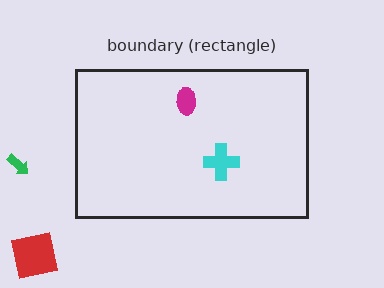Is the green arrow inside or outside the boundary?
Outside.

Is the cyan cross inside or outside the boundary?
Inside.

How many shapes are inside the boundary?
2 inside, 2 outside.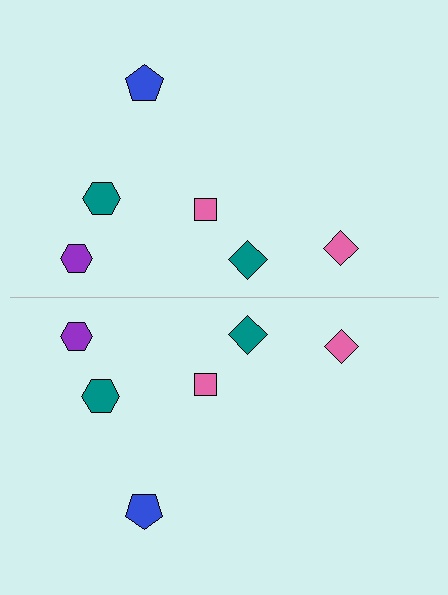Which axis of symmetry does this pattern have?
The pattern has a horizontal axis of symmetry running through the center of the image.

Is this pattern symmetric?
Yes, this pattern has bilateral (reflection) symmetry.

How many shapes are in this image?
There are 12 shapes in this image.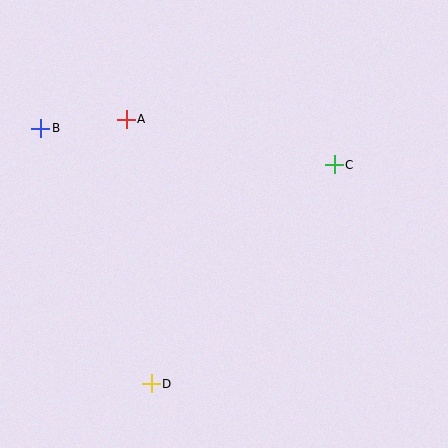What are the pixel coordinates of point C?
Point C is at (334, 165).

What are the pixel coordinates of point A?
Point A is at (126, 119).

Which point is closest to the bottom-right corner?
Point D is closest to the bottom-right corner.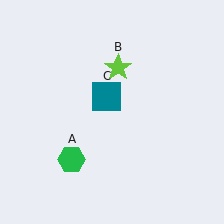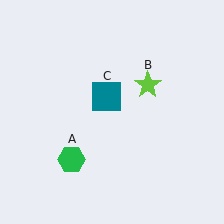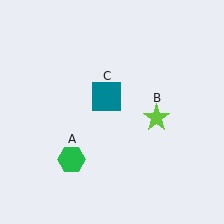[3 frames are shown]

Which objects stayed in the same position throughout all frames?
Green hexagon (object A) and teal square (object C) remained stationary.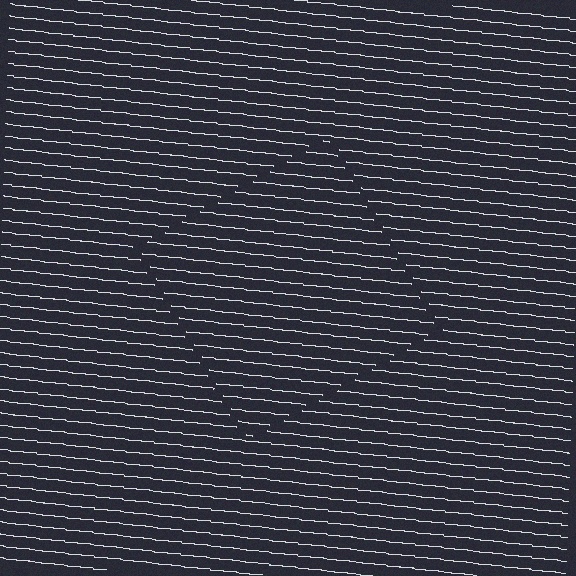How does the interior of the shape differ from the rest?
The interior of the shape contains the same grating, shifted by half a period — the contour is defined by the phase discontinuity where line-ends from the inner and outer gratings abut.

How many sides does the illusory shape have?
4 sides — the line-ends trace a square.